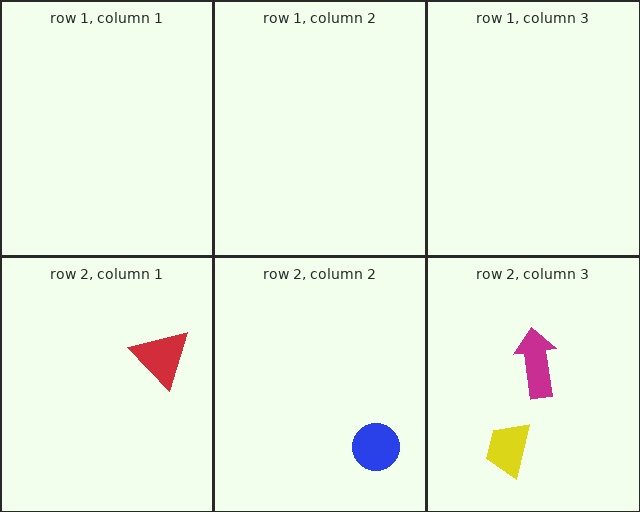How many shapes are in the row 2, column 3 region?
2.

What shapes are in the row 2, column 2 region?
The blue circle.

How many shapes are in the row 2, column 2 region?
1.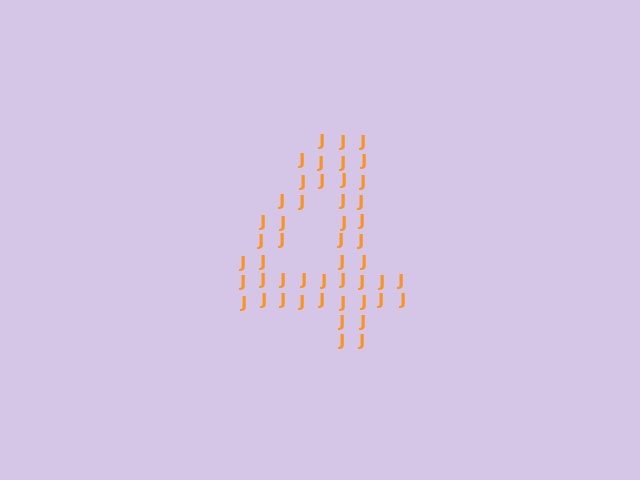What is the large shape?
The large shape is the digit 4.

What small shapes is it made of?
It is made of small letter J's.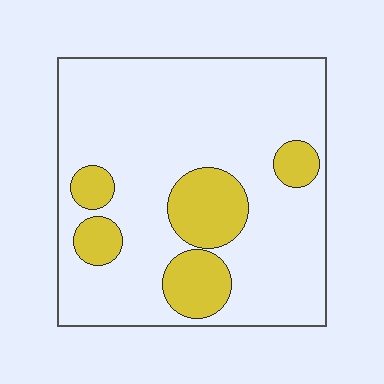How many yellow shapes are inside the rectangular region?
5.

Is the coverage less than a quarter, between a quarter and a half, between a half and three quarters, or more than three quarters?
Less than a quarter.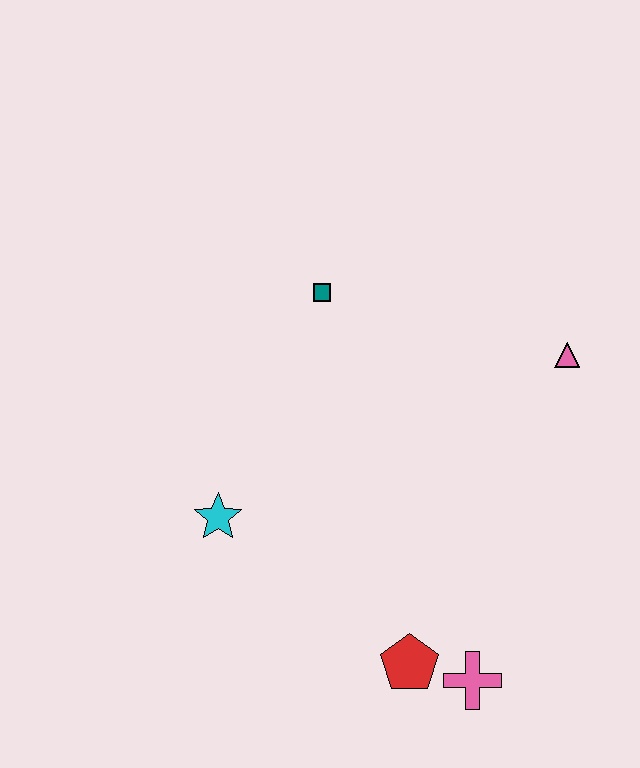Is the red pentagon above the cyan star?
No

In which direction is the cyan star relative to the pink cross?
The cyan star is to the left of the pink cross.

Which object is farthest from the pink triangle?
The cyan star is farthest from the pink triangle.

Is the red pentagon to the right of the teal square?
Yes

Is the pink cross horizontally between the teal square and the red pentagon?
No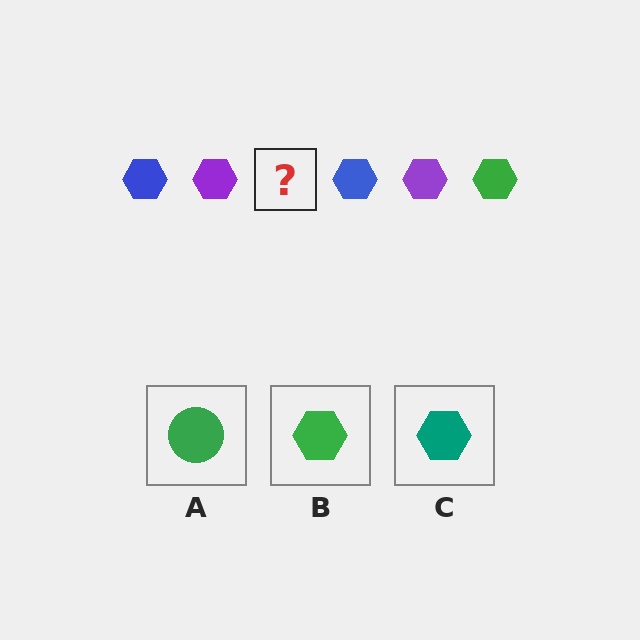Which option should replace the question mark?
Option B.